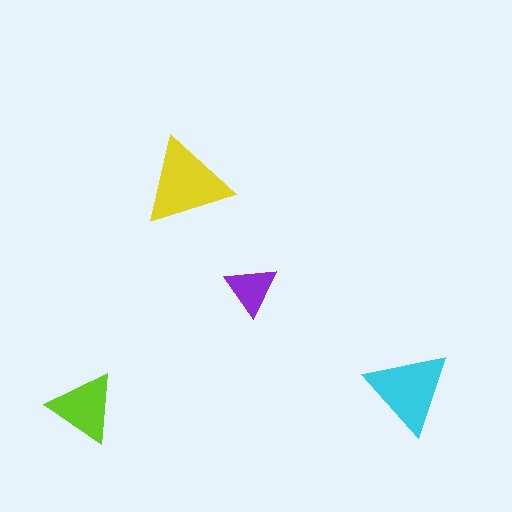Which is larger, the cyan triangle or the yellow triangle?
The yellow one.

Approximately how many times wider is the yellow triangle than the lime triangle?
About 1.5 times wider.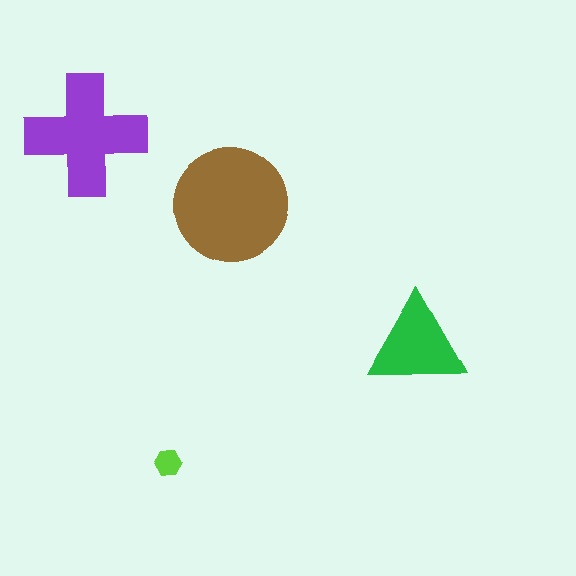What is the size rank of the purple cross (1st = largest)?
2nd.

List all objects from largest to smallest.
The brown circle, the purple cross, the green triangle, the lime hexagon.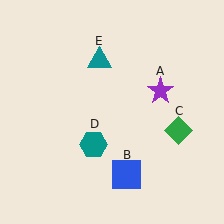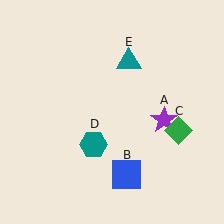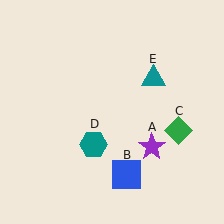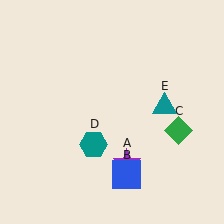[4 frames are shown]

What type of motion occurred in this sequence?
The purple star (object A), teal triangle (object E) rotated clockwise around the center of the scene.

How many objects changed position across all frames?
2 objects changed position: purple star (object A), teal triangle (object E).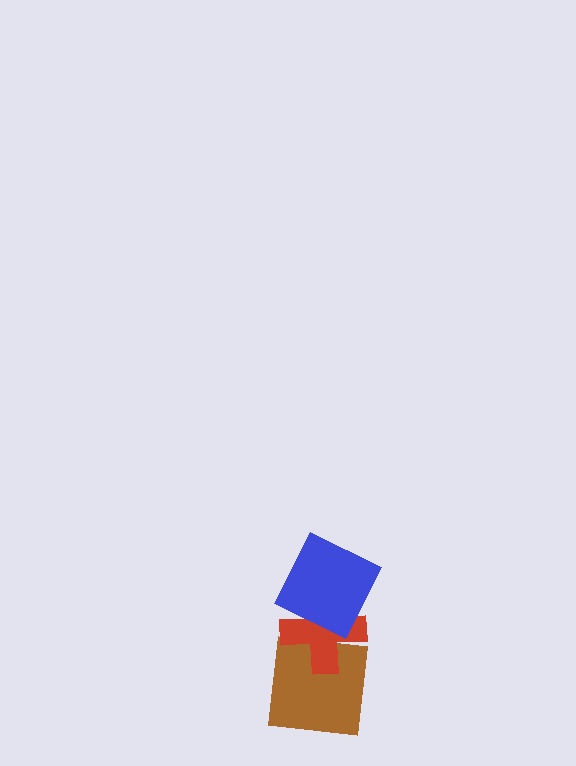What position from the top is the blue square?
The blue square is 1st from the top.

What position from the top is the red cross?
The red cross is 2nd from the top.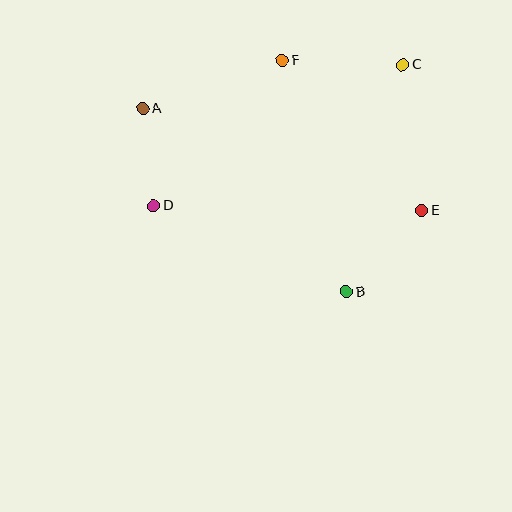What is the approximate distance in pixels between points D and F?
The distance between D and F is approximately 194 pixels.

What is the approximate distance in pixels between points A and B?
The distance between A and B is approximately 274 pixels.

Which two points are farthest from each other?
Points A and E are farthest from each other.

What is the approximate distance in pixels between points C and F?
The distance between C and F is approximately 121 pixels.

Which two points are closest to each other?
Points A and D are closest to each other.